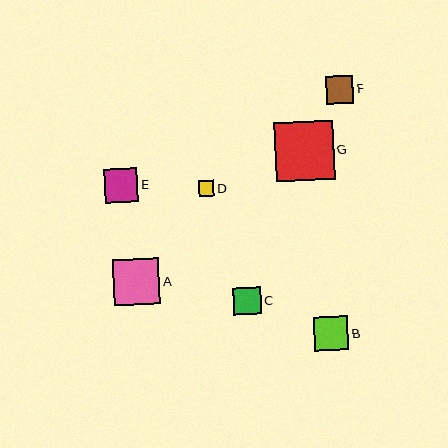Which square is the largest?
Square G is the largest with a size of approximately 59 pixels.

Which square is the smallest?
Square D is the smallest with a size of approximately 16 pixels.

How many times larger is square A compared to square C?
Square A is approximately 1.7 times the size of square C.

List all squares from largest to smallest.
From largest to smallest: G, A, B, E, C, F, D.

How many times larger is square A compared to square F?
Square A is approximately 1.7 times the size of square F.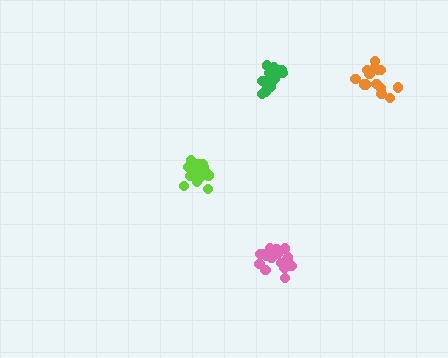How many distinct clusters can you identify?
There are 4 distinct clusters.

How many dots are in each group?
Group 1: 14 dots, Group 2: 14 dots, Group 3: 19 dots, Group 4: 18 dots (65 total).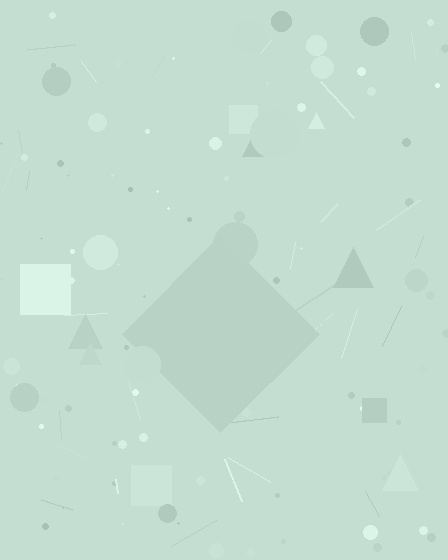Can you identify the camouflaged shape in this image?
The camouflaged shape is a diamond.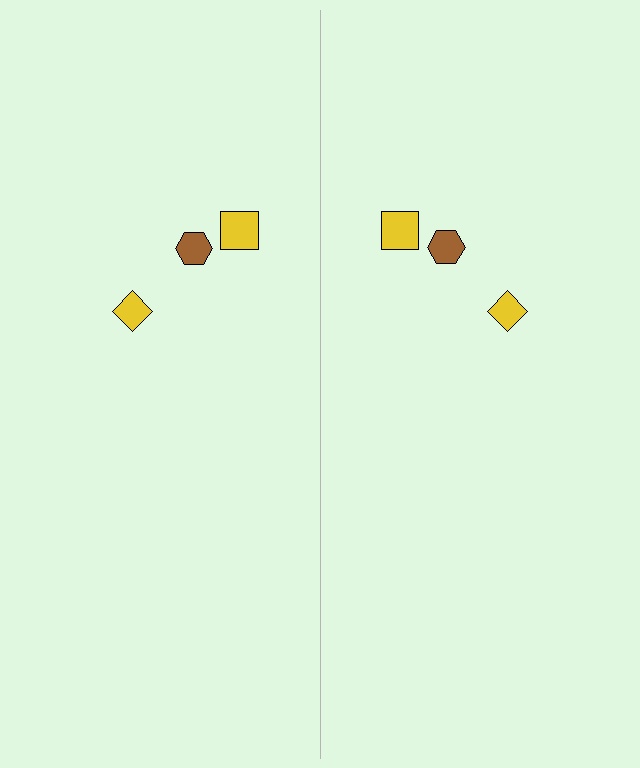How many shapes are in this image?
There are 6 shapes in this image.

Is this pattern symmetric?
Yes, this pattern has bilateral (reflection) symmetry.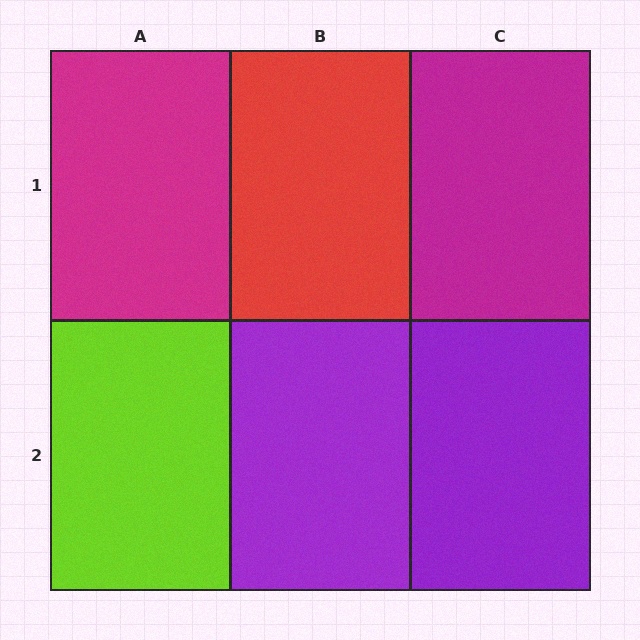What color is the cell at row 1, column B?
Red.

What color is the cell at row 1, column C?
Magenta.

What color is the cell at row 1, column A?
Magenta.